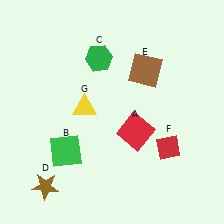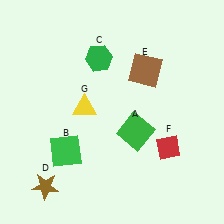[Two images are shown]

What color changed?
The square (A) changed from red in Image 1 to green in Image 2.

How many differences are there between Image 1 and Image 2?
There is 1 difference between the two images.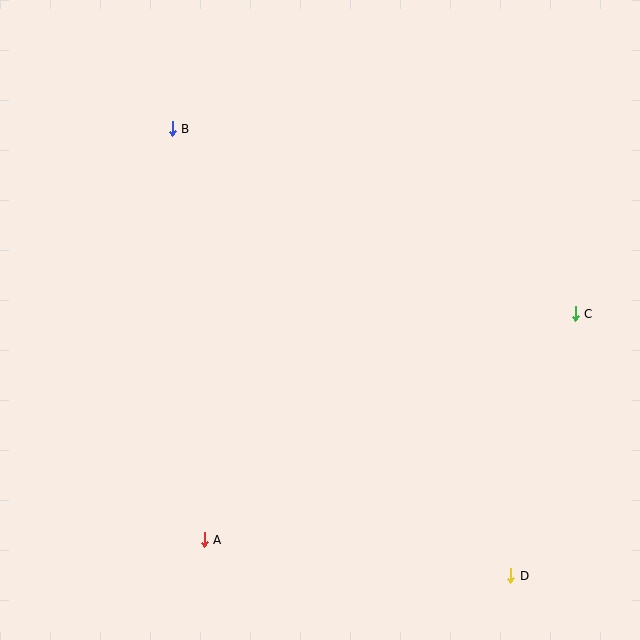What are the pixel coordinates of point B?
Point B is at (172, 129).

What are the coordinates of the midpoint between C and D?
The midpoint between C and D is at (543, 445).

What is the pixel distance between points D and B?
The distance between D and B is 560 pixels.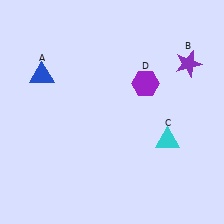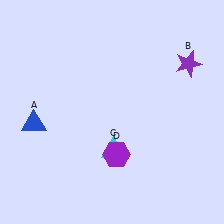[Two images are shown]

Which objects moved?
The objects that moved are: the blue triangle (A), the cyan triangle (C), the purple hexagon (D).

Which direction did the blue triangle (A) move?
The blue triangle (A) moved down.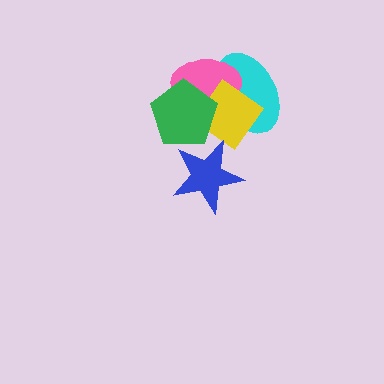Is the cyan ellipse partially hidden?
Yes, it is partially covered by another shape.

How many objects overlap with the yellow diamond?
4 objects overlap with the yellow diamond.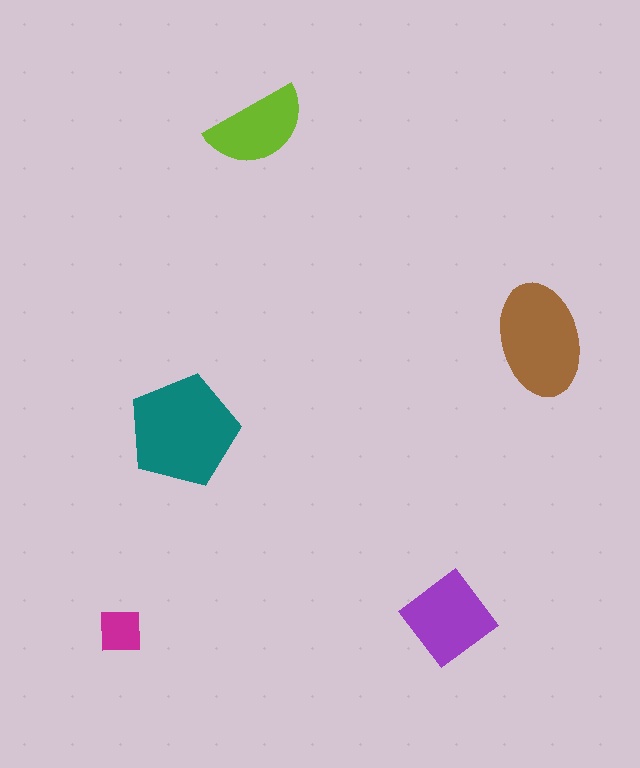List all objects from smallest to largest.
The magenta square, the lime semicircle, the purple diamond, the brown ellipse, the teal pentagon.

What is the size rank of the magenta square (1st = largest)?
5th.